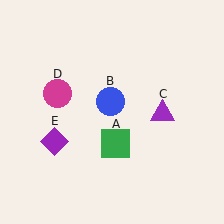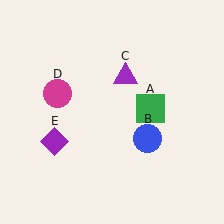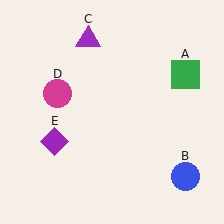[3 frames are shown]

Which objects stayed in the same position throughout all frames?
Magenta circle (object D) and purple diamond (object E) remained stationary.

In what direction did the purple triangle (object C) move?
The purple triangle (object C) moved up and to the left.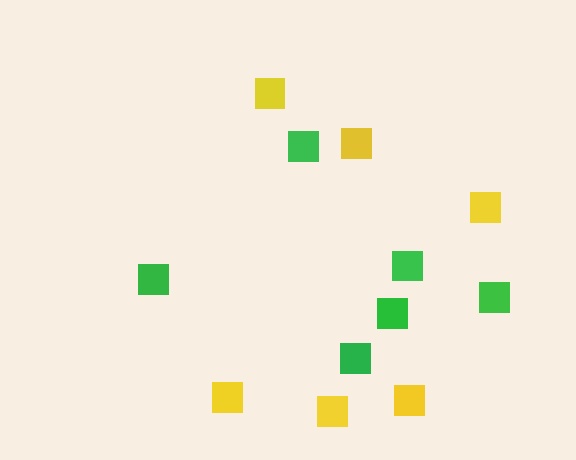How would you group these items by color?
There are 2 groups: one group of green squares (6) and one group of yellow squares (6).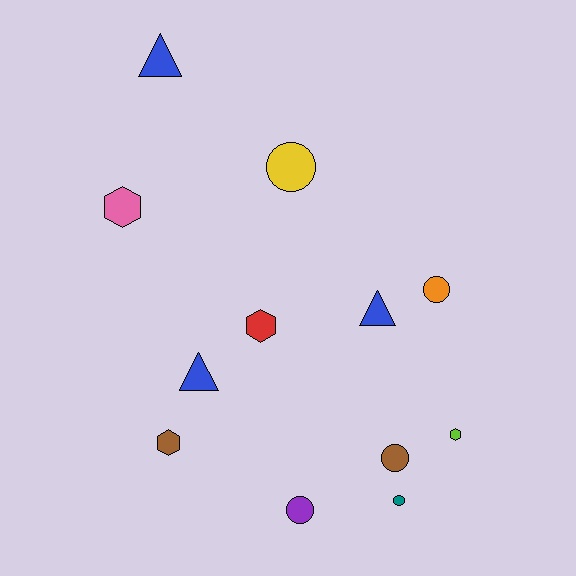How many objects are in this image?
There are 12 objects.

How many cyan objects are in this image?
There are no cyan objects.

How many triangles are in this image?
There are 3 triangles.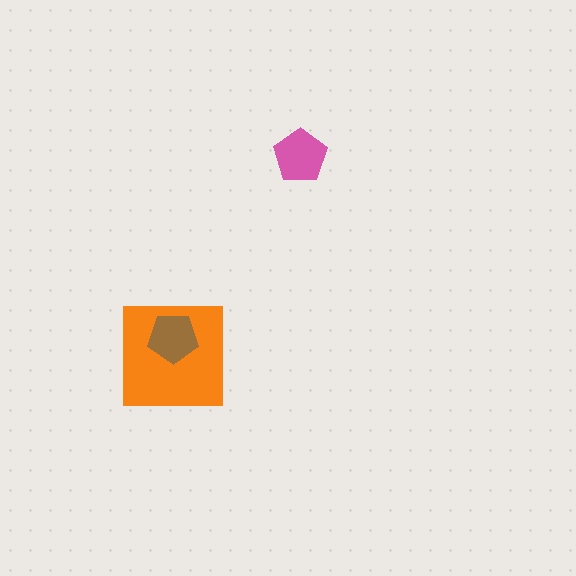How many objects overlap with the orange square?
1 object overlaps with the orange square.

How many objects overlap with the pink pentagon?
0 objects overlap with the pink pentagon.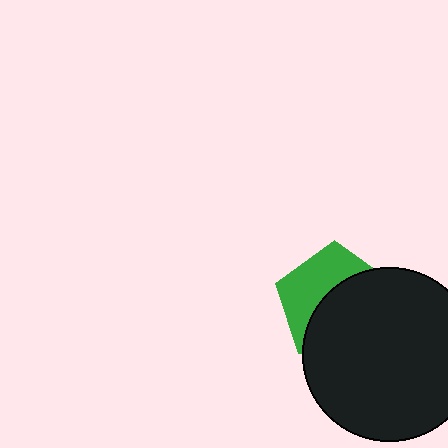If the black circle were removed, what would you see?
You would see the complete green pentagon.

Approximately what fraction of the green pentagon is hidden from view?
Roughly 58% of the green pentagon is hidden behind the black circle.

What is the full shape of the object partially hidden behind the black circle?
The partially hidden object is a green pentagon.